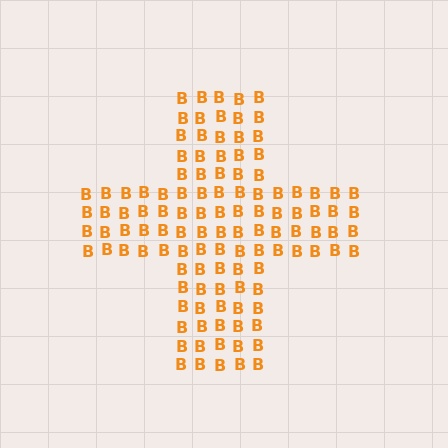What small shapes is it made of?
It is made of small letter B's.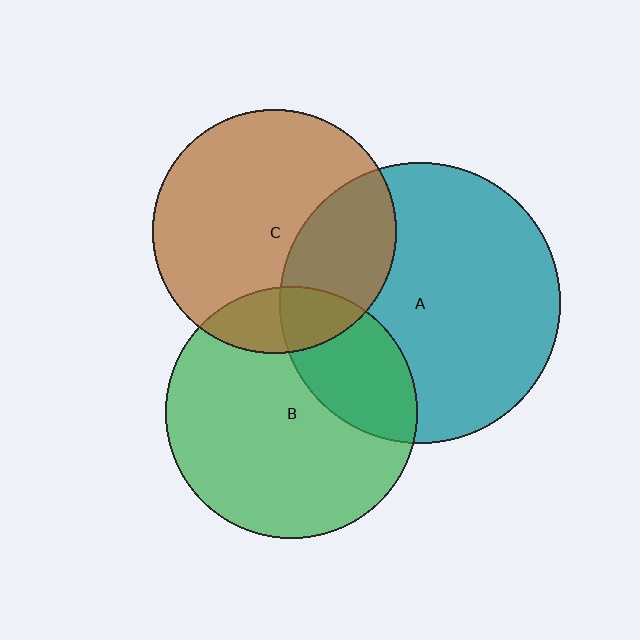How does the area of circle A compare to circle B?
Approximately 1.2 times.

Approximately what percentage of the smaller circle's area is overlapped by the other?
Approximately 30%.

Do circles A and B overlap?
Yes.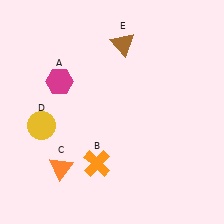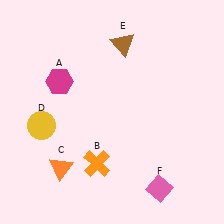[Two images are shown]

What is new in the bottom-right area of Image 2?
A pink diamond (F) was added in the bottom-right area of Image 2.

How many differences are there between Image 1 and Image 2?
There is 1 difference between the two images.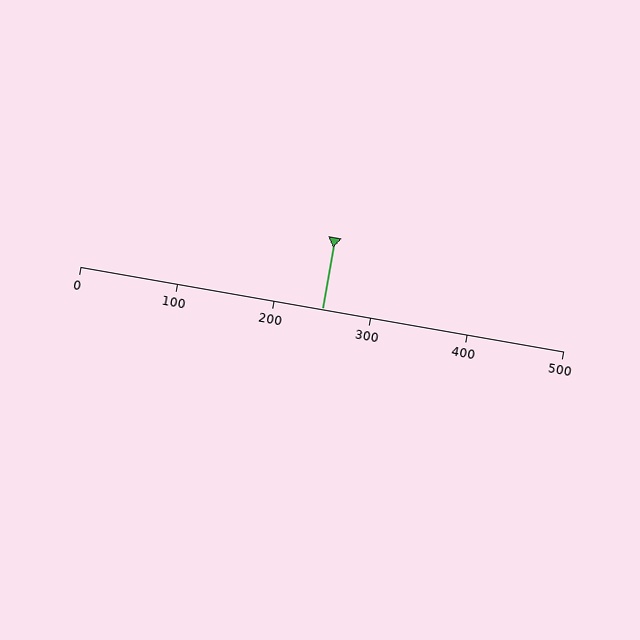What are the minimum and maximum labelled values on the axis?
The axis runs from 0 to 500.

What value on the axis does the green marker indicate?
The marker indicates approximately 250.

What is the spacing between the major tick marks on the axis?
The major ticks are spaced 100 apart.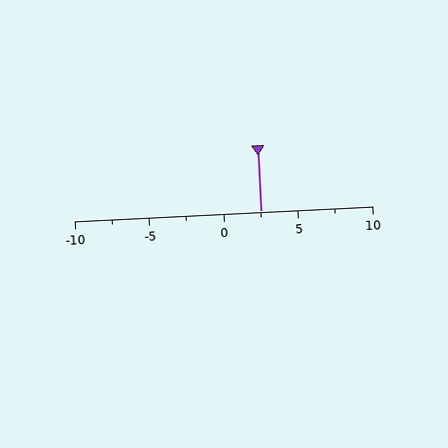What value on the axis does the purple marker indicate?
The marker indicates approximately 2.5.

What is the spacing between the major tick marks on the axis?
The major ticks are spaced 5 apart.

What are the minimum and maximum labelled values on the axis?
The axis runs from -10 to 10.